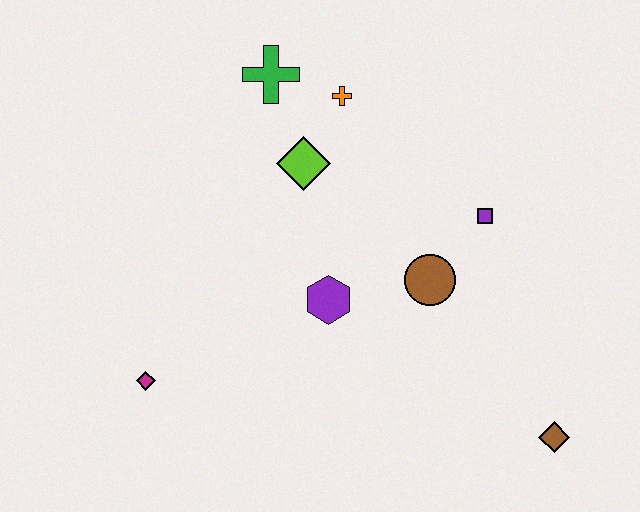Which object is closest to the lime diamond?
The orange cross is closest to the lime diamond.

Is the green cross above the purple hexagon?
Yes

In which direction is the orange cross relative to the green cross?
The orange cross is to the right of the green cross.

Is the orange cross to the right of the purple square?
No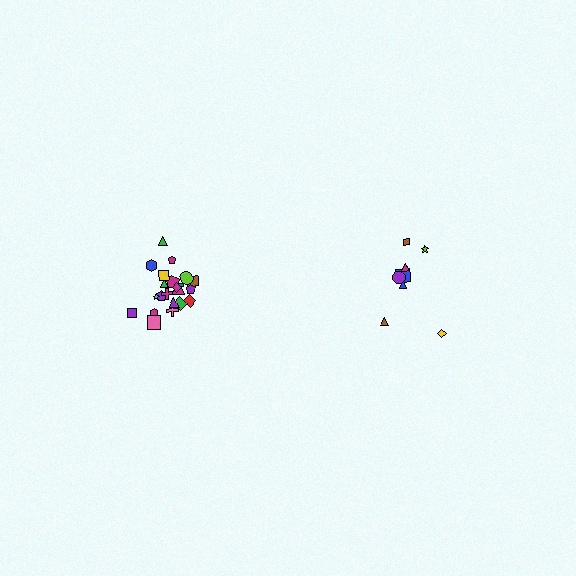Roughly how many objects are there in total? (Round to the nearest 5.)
Roughly 30 objects in total.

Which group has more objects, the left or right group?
The left group.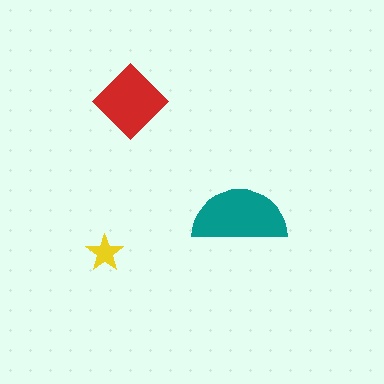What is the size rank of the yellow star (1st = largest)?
3rd.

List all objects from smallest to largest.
The yellow star, the red diamond, the teal semicircle.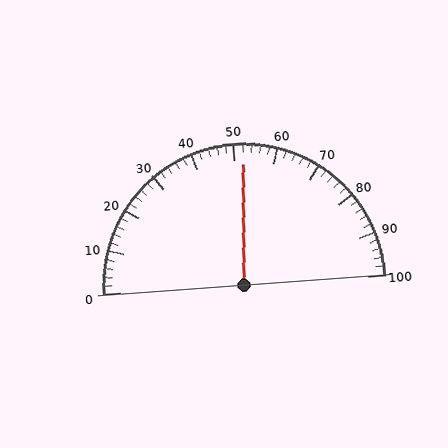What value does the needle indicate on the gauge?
The needle indicates approximately 52.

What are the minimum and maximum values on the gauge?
The gauge ranges from 0 to 100.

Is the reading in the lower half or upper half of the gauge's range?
The reading is in the upper half of the range (0 to 100).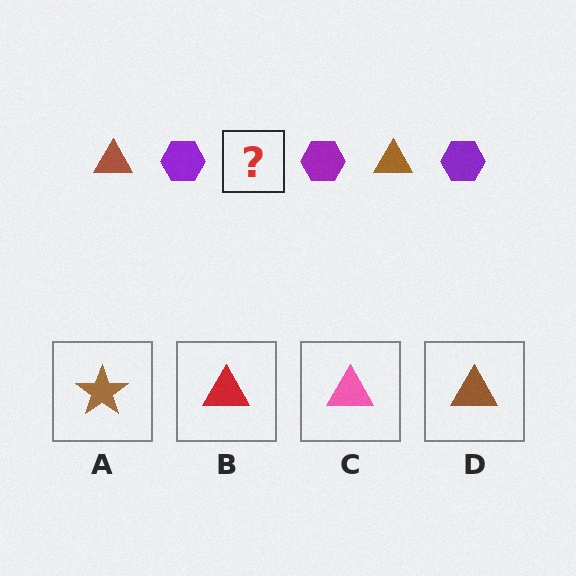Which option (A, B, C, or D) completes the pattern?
D.